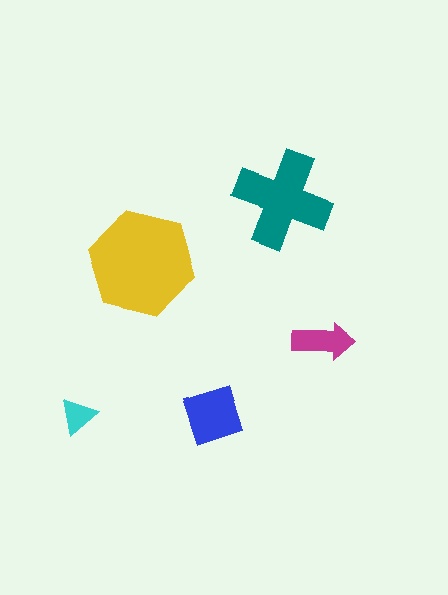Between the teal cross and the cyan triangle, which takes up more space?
The teal cross.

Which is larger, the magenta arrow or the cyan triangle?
The magenta arrow.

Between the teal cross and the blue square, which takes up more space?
The teal cross.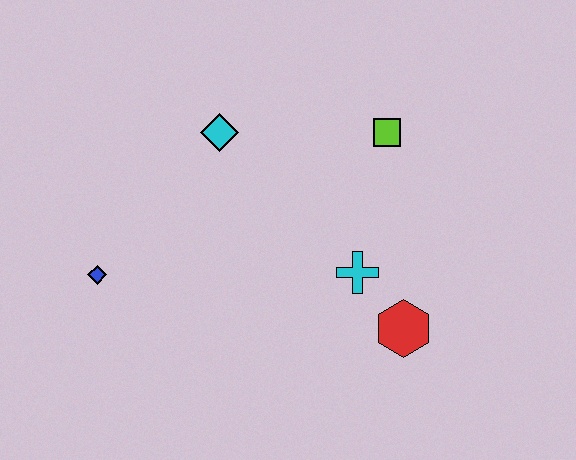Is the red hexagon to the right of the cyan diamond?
Yes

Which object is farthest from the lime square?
The blue diamond is farthest from the lime square.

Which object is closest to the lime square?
The cyan cross is closest to the lime square.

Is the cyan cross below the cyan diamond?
Yes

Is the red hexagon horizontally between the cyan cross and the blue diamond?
No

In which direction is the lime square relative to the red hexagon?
The lime square is above the red hexagon.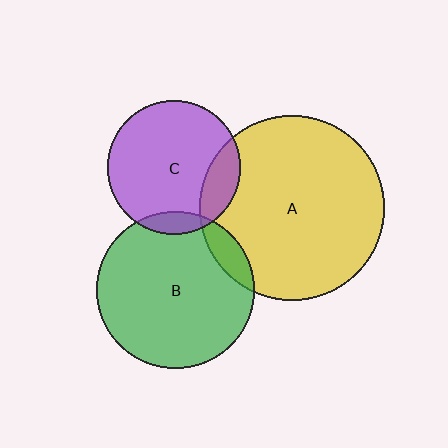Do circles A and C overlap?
Yes.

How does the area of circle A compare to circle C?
Approximately 1.9 times.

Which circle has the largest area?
Circle A (yellow).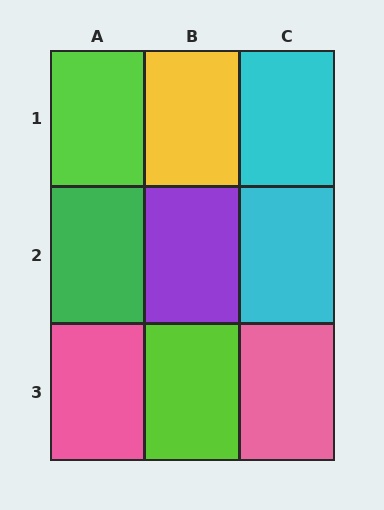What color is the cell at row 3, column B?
Lime.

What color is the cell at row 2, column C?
Cyan.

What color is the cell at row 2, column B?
Purple.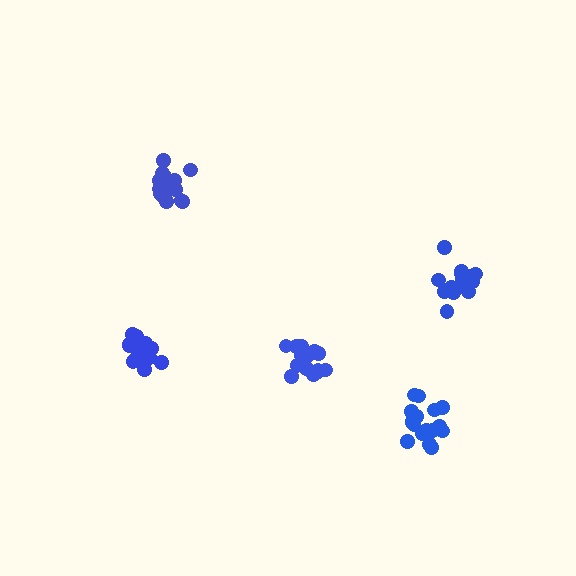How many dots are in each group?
Group 1: 16 dots, Group 2: 15 dots, Group 3: 19 dots, Group 4: 19 dots, Group 5: 15 dots (84 total).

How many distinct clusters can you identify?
There are 5 distinct clusters.